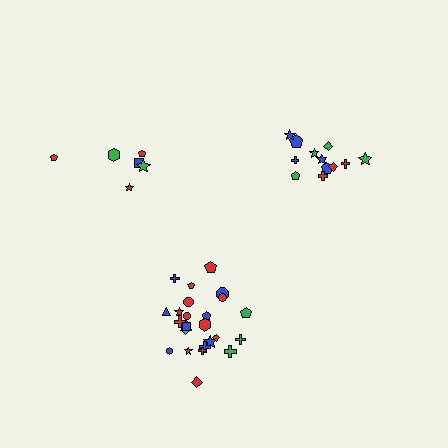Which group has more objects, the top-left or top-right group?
The top-right group.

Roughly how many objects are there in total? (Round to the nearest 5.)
Roughly 45 objects in total.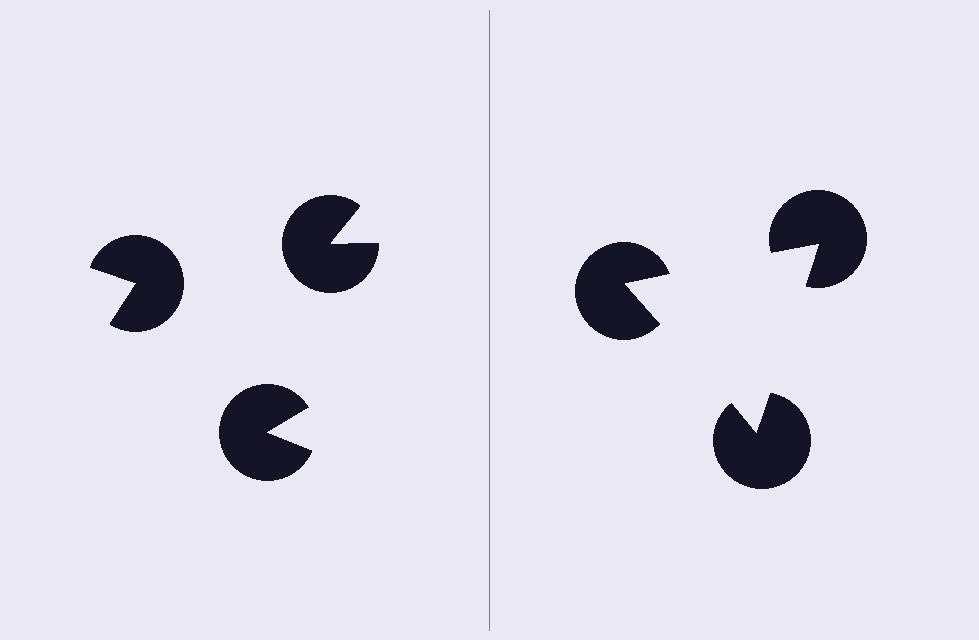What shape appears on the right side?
An illusory triangle.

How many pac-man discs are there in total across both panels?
6 — 3 on each side.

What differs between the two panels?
The pac-man discs are positioned identically on both sides; only the wedge orientations differ. On the right they align to a triangle; on the left they are misaligned.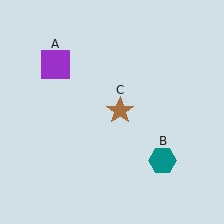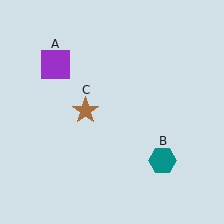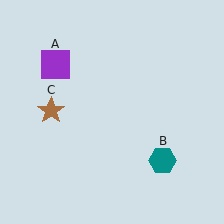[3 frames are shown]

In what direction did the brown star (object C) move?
The brown star (object C) moved left.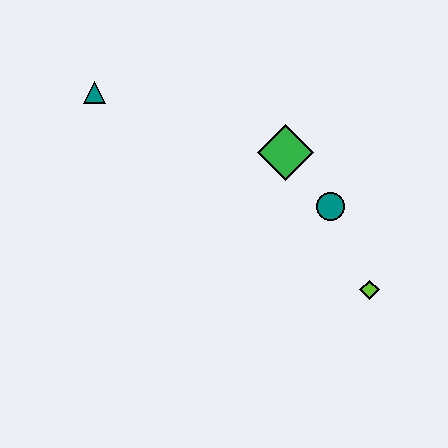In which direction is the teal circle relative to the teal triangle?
The teal circle is to the right of the teal triangle.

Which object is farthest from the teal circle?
The teal triangle is farthest from the teal circle.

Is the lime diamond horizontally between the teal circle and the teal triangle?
No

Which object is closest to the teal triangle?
The green diamond is closest to the teal triangle.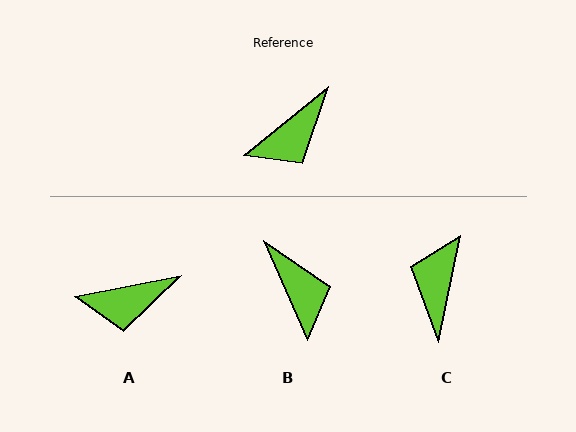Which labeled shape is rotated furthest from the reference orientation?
C, about 141 degrees away.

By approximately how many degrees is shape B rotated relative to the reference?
Approximately 75 degrees counter-clockwise.